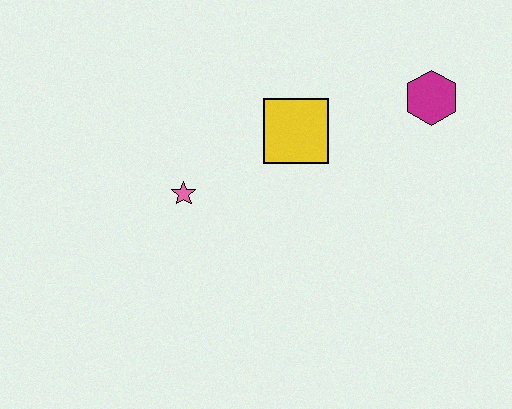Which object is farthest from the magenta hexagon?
The pink star is farthest from the magenta hexagon.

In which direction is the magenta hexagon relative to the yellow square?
The magenta hexagon is to the right of the yellow square.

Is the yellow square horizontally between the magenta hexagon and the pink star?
Yes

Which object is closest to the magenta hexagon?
The yellow square is closest to the magenta hexagon.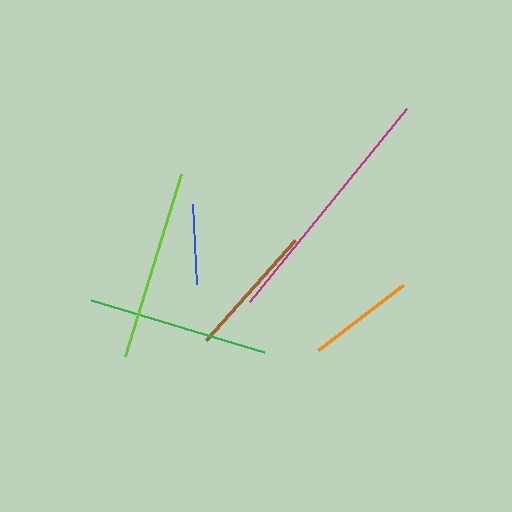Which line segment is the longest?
The magenta line is the longest at approximately 248 pixels.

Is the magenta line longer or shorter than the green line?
The magenta line is longer than the green line.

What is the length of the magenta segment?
The magenta segment is approximately 248 pixels long.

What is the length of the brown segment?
The brown segment is approximately 134 pixels long.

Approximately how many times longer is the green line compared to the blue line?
The green line is approximately 2.3 times the length of the blue line.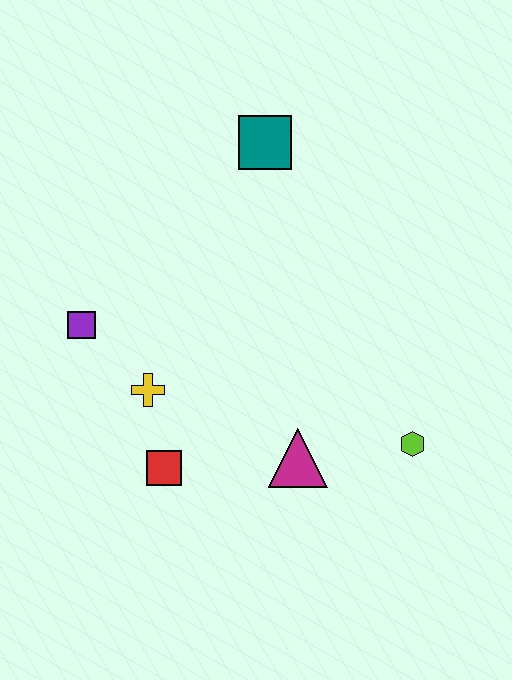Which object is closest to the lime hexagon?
The magenta triangle is closest to the lime hexagon.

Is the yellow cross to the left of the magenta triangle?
Yes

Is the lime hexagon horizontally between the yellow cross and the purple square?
No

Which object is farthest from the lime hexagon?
The purple square is farthest from the lime hexagon.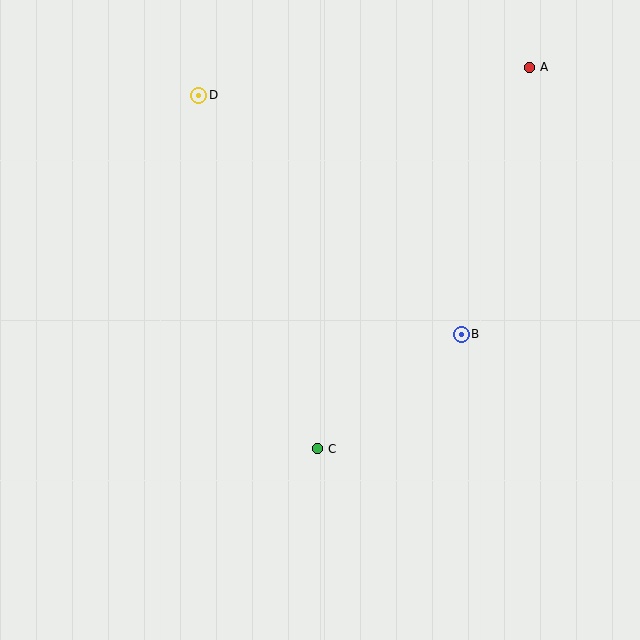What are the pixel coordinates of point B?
Point B is at (461, 334).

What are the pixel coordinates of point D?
Point D is at (199, 95).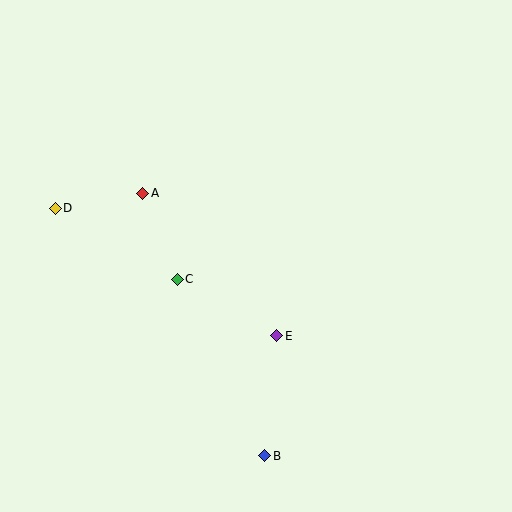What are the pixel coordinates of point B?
Point B is at (265, 456).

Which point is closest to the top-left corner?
Point D is closest to the top-left corner.